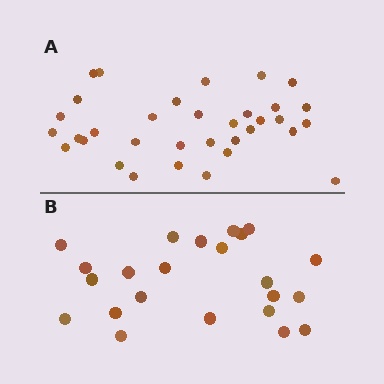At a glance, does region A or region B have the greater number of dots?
Region A (the top region) has more dots.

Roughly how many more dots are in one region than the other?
Region A has roughly 12 or so more dots than region B.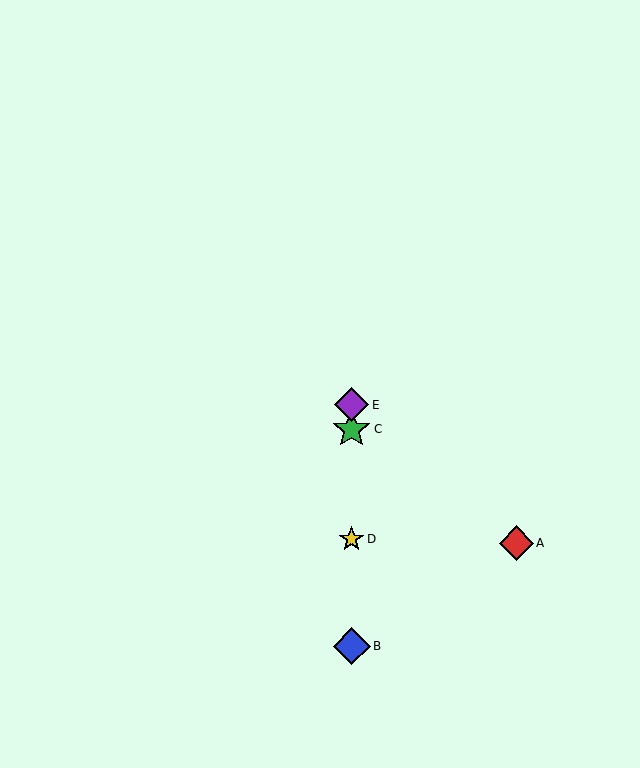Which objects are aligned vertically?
Objects B, C, D, E are aligned vertically.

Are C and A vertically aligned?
No, C is at x≈352 and A is at x≈516.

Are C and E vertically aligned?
Yes, both are at x≈352.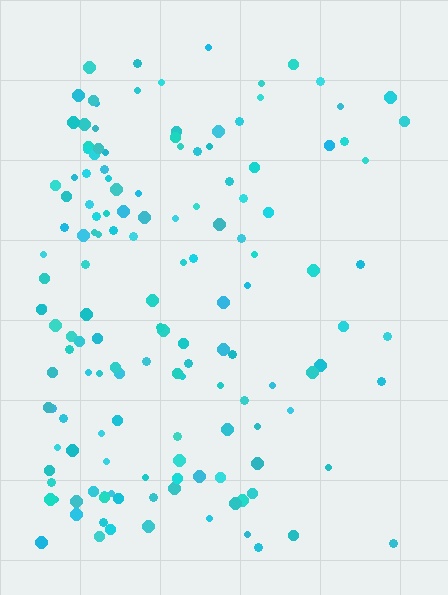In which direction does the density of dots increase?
From right to left, with the left side densest.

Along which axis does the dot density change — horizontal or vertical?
Horizontal.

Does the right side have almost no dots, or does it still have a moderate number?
Still a moderate number, just noticeably fewer than the left.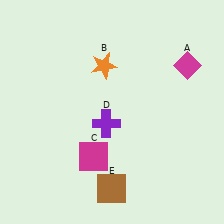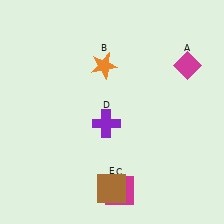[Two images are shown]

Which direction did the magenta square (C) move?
The magenta square (C) moved down.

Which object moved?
The magenta square (C) moved down.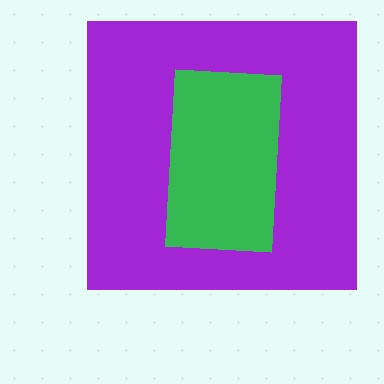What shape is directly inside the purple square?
The green rectangle.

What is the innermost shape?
The green rectangle.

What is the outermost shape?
The purple square.